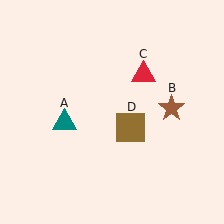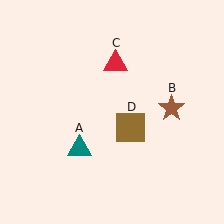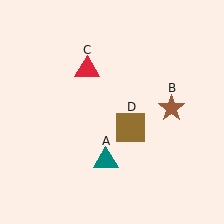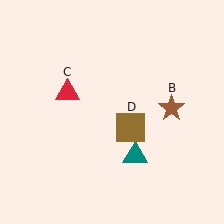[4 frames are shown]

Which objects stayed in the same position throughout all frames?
Brown star (object B) and brown square (object D) remained stationary.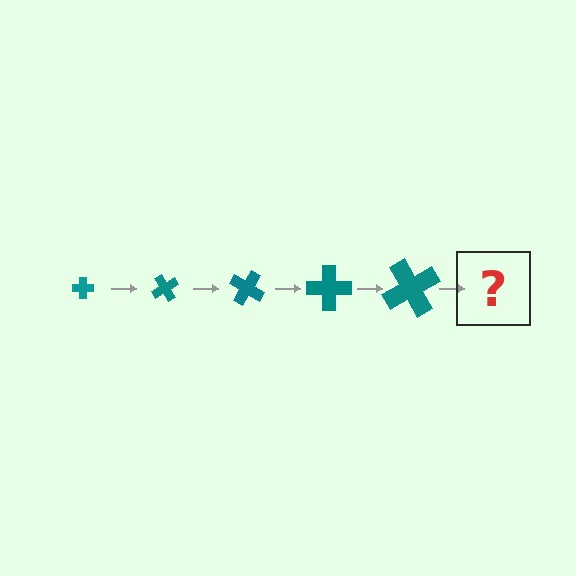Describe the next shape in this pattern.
It should be a cross, larger than the previous one and rotated 300 degrees from the start.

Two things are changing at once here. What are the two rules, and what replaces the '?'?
The two rules are that the cross grows larger each step and it rotates 60 degrees each step. The '?' should be a cross, larger than the previous one and rotated 300 degrees from the start.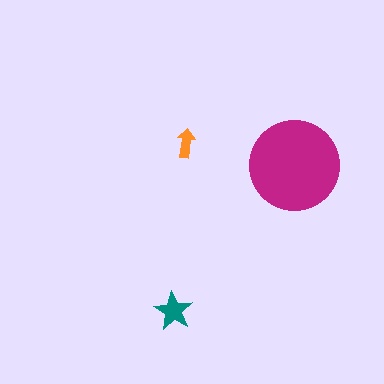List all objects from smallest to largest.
The orange arrow, the teal star, the magenta circle.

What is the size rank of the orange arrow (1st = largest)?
3rd.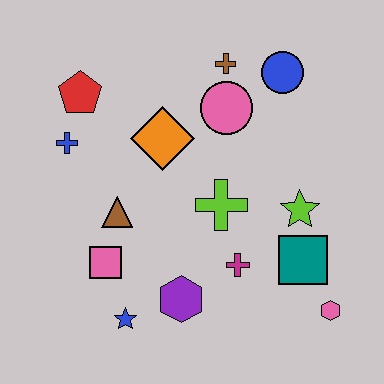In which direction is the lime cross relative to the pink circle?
The lime cross is below the pink circle.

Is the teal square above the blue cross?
No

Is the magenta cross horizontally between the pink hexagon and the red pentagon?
Yes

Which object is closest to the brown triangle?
The pink square is closest to the brown triangle.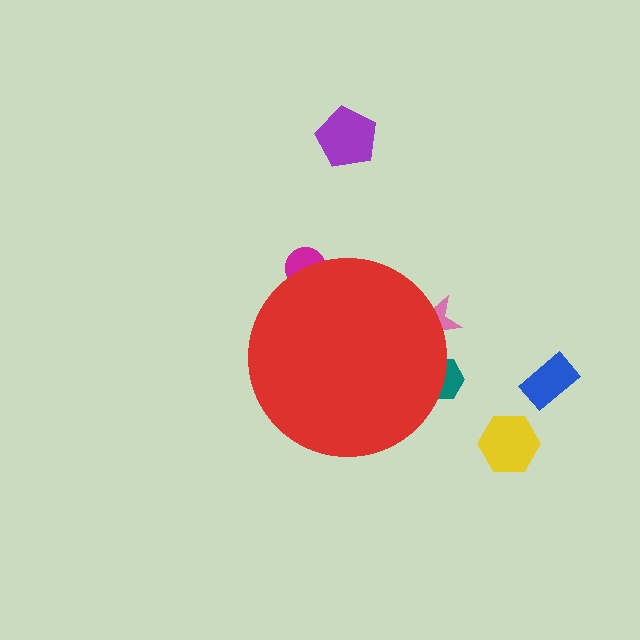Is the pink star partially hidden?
Yes, the pink star is partially hidden behind the red circle.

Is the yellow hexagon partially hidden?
No, the yellow hexagon is fully visible.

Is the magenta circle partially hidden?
Yes, the magenta circle is partially hidden behind the red circle.